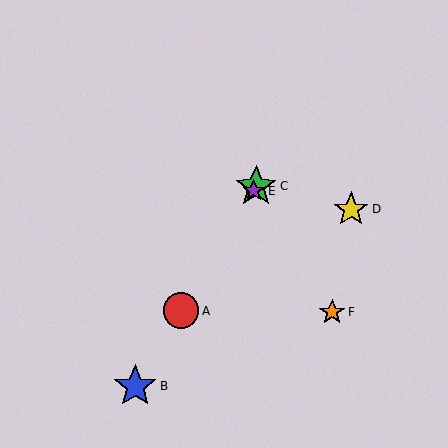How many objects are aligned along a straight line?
4 objects (A, B, C, E) are aligned along a straight line.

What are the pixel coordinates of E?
Object E is at (254, 191).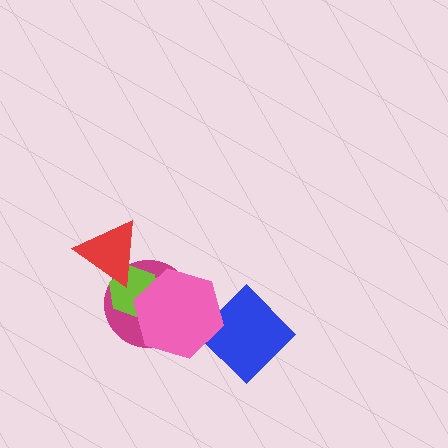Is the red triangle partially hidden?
No, no other shape covers it.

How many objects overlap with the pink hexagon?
3 objects overlap with the pink hexagon.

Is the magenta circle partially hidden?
Yes, it is partially covered by another shape.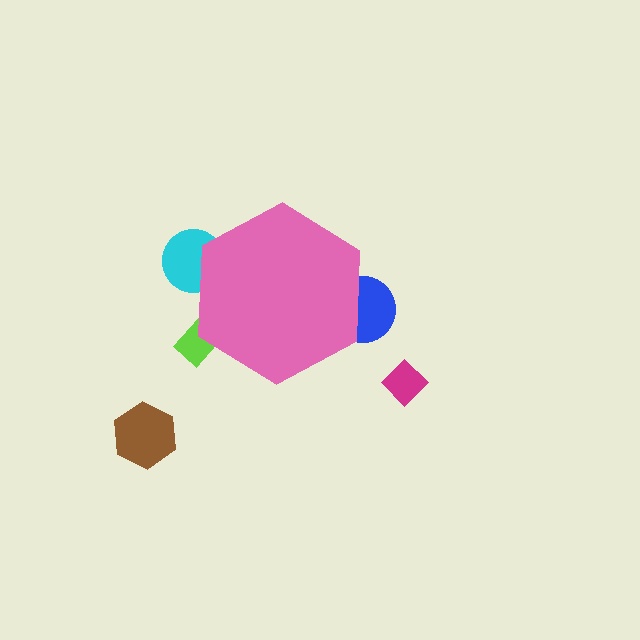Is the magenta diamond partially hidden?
No, the magenta diamond is fully visible.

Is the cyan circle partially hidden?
Yes, the cyan circle is partially hidden behind the pink hexagon.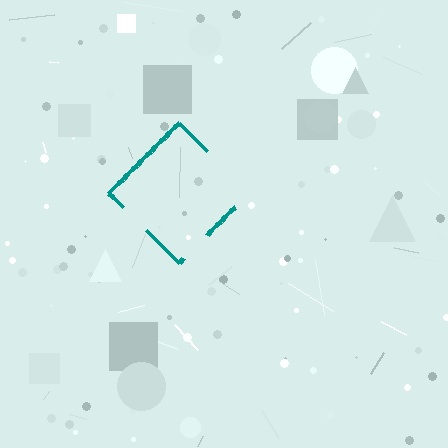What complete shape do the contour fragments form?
The contour fragments form a diamond.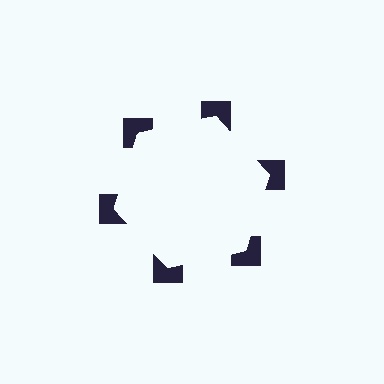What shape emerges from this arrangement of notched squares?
An illusory hexagon — its edges are inferred from the aligned wedge cuts in the notched squares, not physically drawn.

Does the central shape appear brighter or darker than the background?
It typically appears slightly brighter than the background, even though no actual brightness change is drawn.